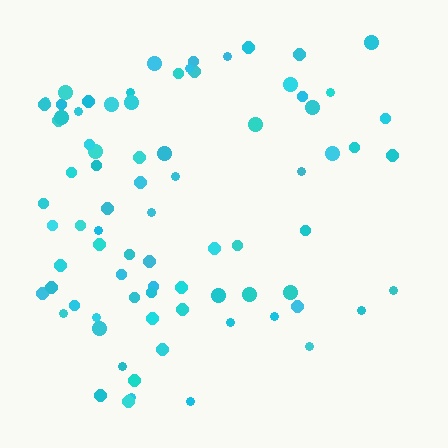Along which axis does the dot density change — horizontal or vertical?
Horizontal.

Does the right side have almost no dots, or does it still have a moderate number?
Still a moderate number, just noticeably fewer than the left.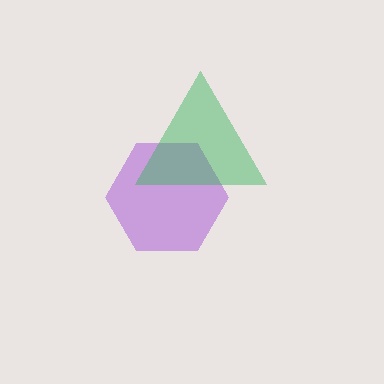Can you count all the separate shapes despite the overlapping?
Yes, there are 2 separate shapes.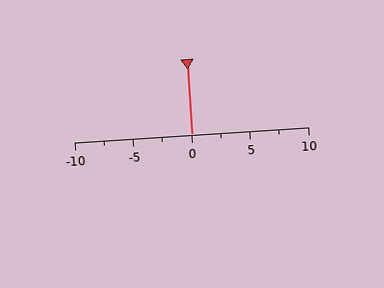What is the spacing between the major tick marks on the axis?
The major ticks are spaced 5 apart.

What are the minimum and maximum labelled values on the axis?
The axis runs from -10 to 10.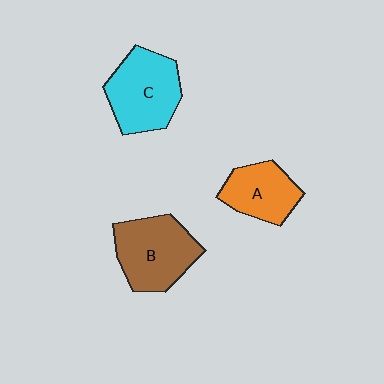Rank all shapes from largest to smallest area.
From largest to smallest: C (cyan), B (brown), A (orange).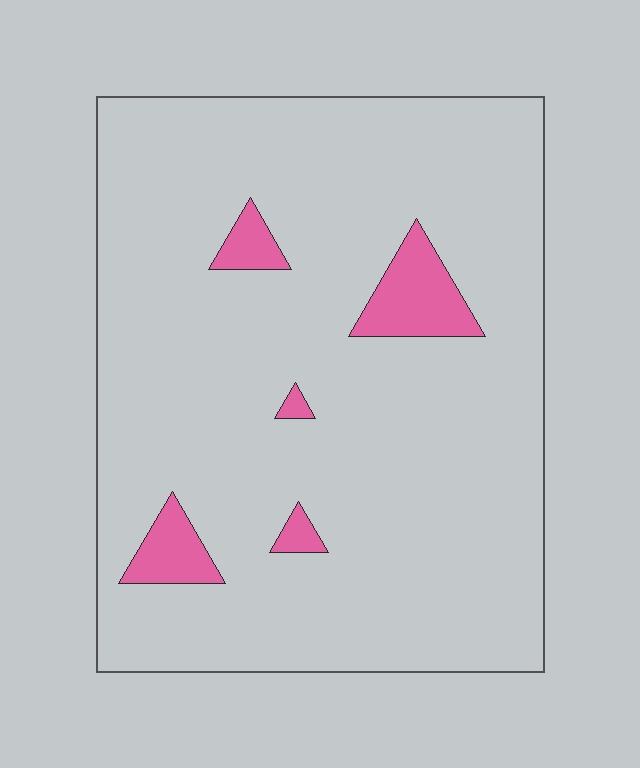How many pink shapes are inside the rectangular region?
5.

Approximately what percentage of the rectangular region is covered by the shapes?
Approximately 5%.